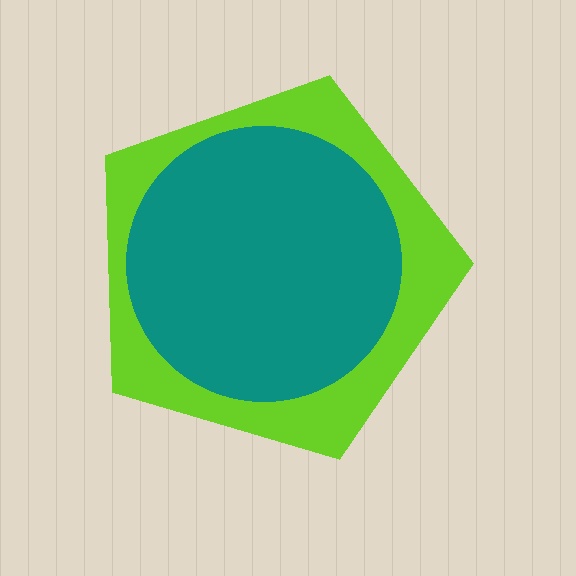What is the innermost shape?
The teal circle.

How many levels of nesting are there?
2.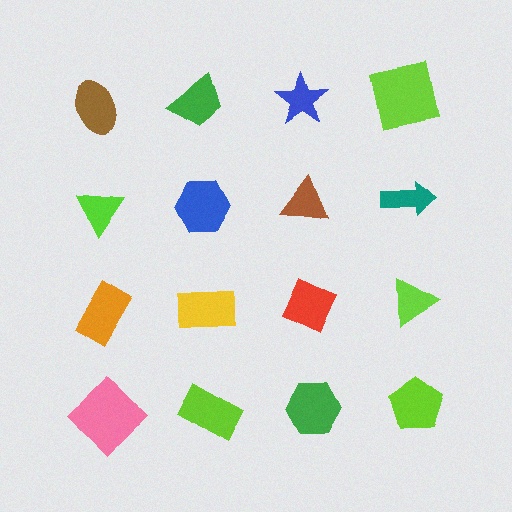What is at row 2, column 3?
A brown triangle.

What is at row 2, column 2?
A blue hexagon.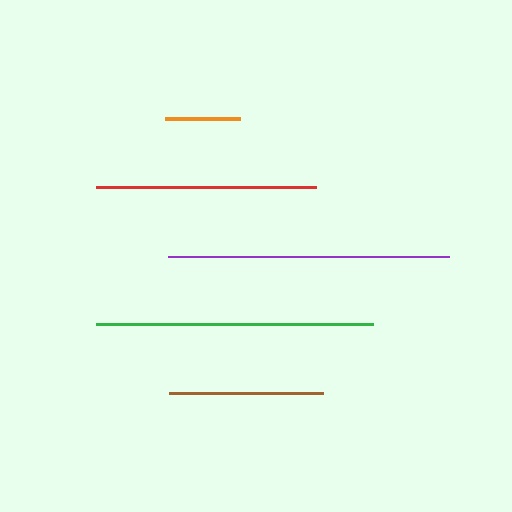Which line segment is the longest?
The purple line is the longest at approximately 281 pixels.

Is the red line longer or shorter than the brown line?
The red line is longer than the brown line.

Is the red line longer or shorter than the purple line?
The purple line is longer than the red line.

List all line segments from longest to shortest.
From longest to shortest: purple, green, red, brown, orange.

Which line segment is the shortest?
The orange line is the shortest at approximately 75 pixels.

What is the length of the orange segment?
The orange segment is approximately 75 pixels long.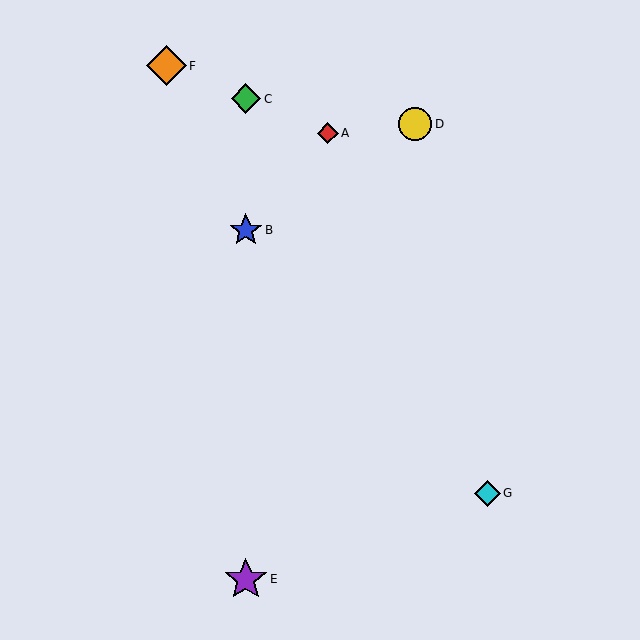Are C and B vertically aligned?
Yes, both are at x≈246.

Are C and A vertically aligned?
No, C is at x≈246 and A is at x≈328.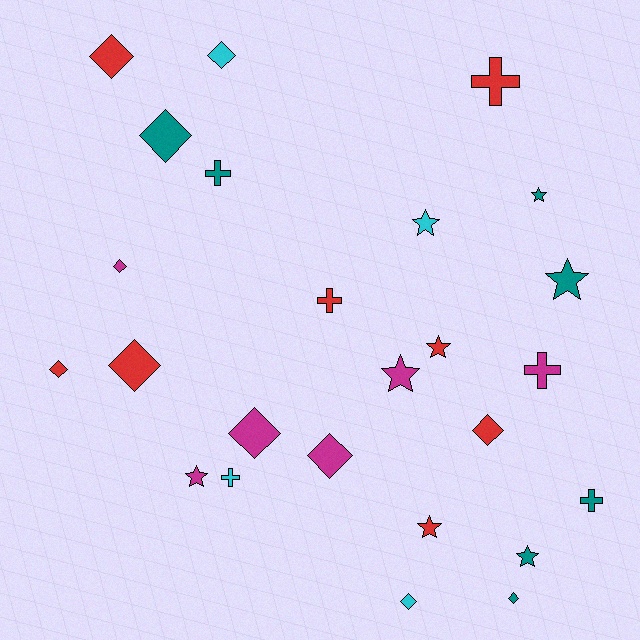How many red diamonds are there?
There are 4 red diamonds.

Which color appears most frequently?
Red, with 8 objects.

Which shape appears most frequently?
Diamond, with 11 objects.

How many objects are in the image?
There are 25 objects.